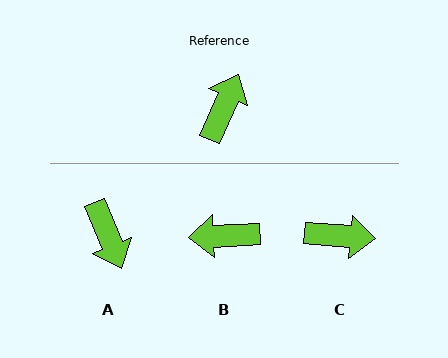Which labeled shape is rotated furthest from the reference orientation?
A, about 134 degrees away.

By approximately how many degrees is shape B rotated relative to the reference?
Approximately 117 degrees counter-clockwise.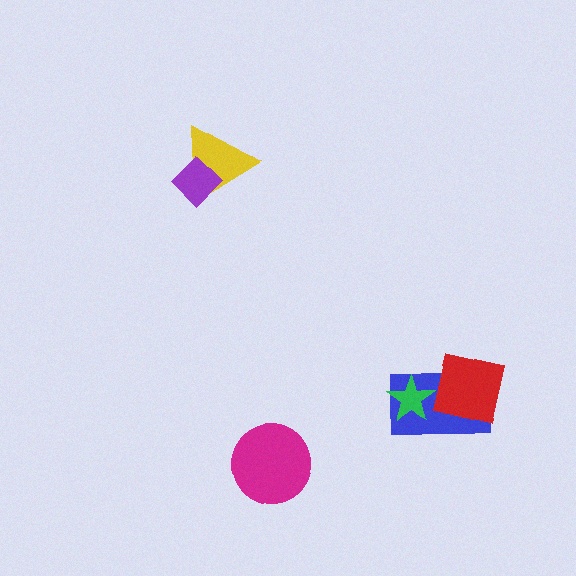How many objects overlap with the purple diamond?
1 object overlaps with the purple diamond.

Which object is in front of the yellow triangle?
The purple diamond is in front of the yellow triangle.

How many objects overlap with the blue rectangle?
2 objects overlap with the blue rectangle.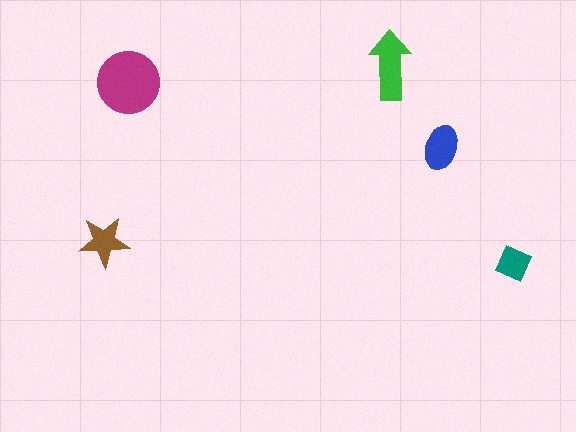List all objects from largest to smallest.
The magenta circle, the green arrow, the blue ellipse, the brown star, the teal diamond.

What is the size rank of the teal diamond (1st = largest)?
5th.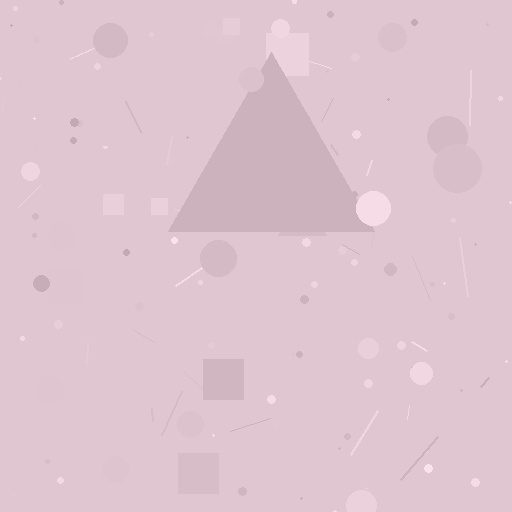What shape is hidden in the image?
A triangle is hidden in the image.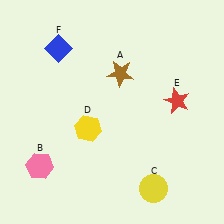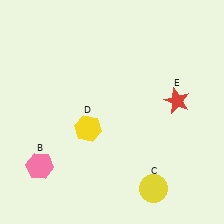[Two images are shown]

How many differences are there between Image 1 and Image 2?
There are 2 differences between the two images.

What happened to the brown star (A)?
The brown star (A) was removed in Image 2. It was in the top-right area of Image 1.